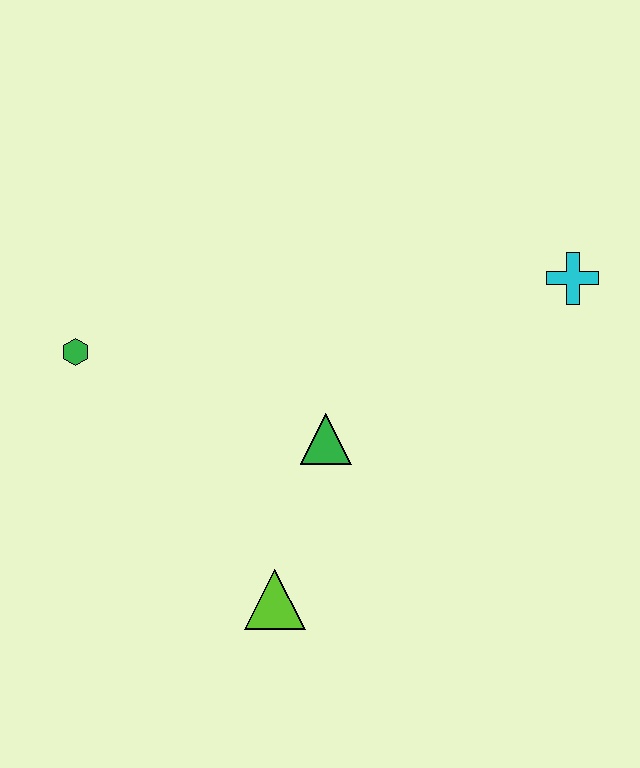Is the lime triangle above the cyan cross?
No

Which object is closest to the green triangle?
The lime triangle is closest to the green triangle.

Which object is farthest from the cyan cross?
The green hexagon is farthest from the cyan cross.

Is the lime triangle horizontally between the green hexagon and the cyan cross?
Yes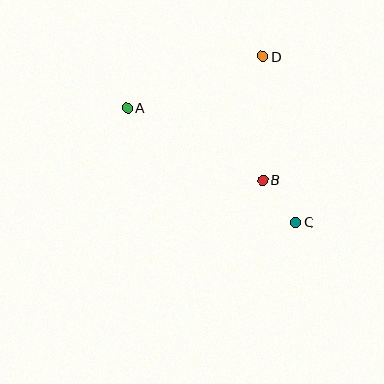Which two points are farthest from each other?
Points A and C are farthest from each other.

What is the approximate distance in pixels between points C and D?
The distance between C and D is approximately 169 pixels.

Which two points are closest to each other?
Points B and C are closest to each other.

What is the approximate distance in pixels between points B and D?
The distance between B and D is approximately 124 pixels.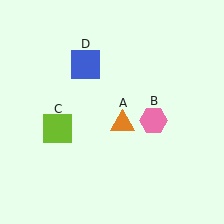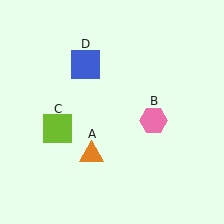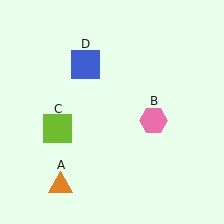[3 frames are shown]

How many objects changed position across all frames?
1 object changed position: orange triangle (object A).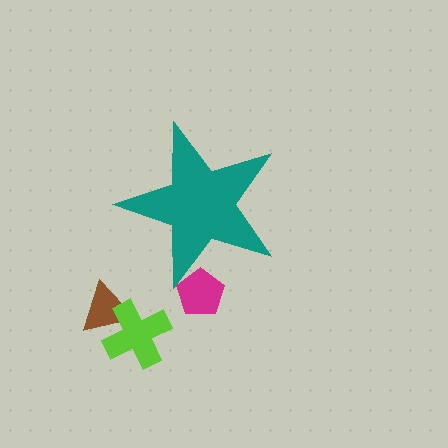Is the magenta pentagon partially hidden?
Yes, the magenta pentagon is partially hidden behind the teal star.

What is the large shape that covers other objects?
A teal star.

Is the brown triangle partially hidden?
No, the brown triangle is fully visible.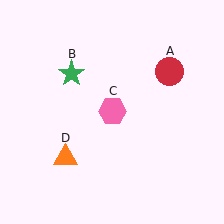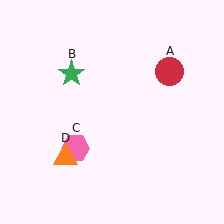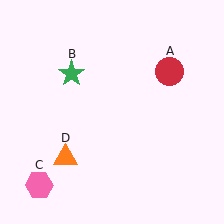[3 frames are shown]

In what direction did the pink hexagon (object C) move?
The pink hexagon (object C) moved down and to the left.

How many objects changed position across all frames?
1 object changed position: pink hexagon (object C).